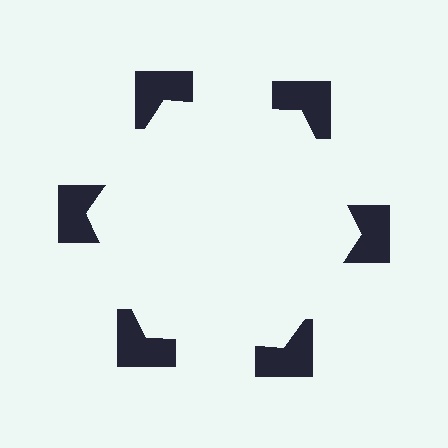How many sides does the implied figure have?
6 sides.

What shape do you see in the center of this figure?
An illusory hexagon — its edges are inferred from the aligned wedge cuts in the notched squares, not physically drawn.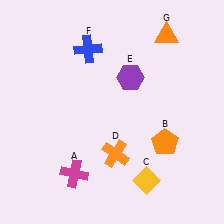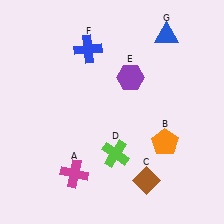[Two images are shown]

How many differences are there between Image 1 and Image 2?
There are 3 differences between the two images.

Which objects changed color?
C changed from yellow to brown. D changed from orange to lime. G changed from orange to blue.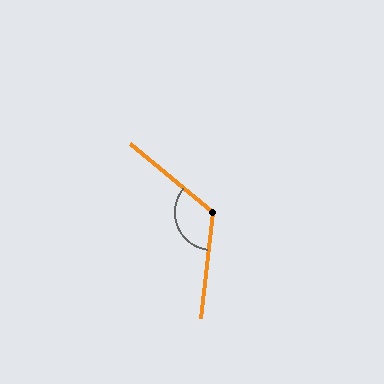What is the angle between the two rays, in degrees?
Approximately 124 degrees.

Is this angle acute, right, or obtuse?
It is obtuse.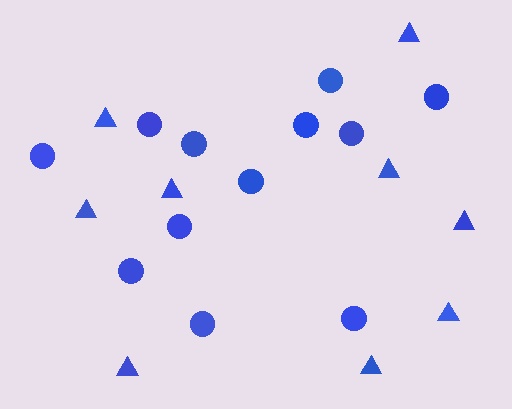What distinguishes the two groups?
There are 2 groups: one group of triangles (9) and one group of circles (12).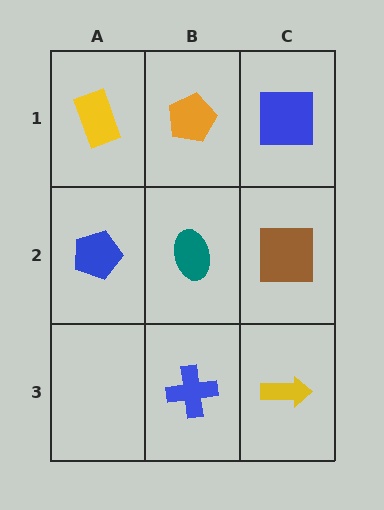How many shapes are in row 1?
3 shapes.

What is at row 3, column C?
A yellow arrow.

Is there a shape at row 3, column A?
No, that cell is empty.